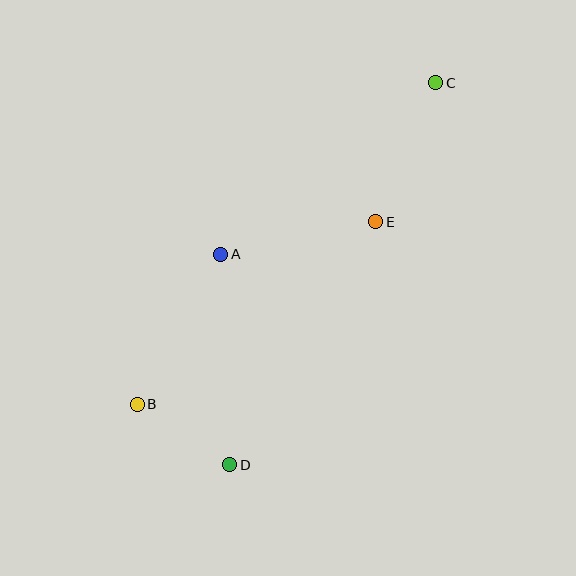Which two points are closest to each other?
Points B and D are closest to each other.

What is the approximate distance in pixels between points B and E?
The distance between B and E is approximately 301 pixels.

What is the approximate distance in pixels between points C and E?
The distance between C and E is approximately 151 pixels.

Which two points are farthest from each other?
Points B and C are farthest from each other.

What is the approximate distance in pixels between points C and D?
The distance between C and D is approximately 434 pixels.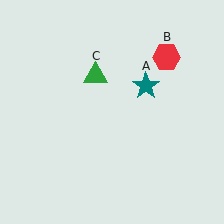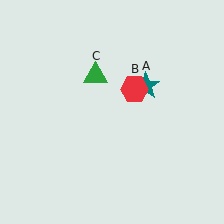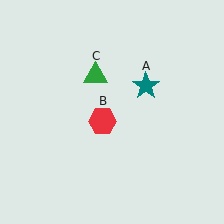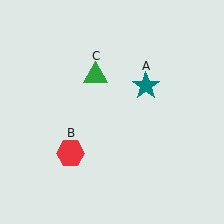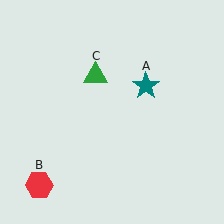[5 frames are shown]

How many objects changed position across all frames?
1 object changed position: red hexagon (object B).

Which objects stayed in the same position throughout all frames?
Teal star (object A) and green triangle (object C) remained stationary.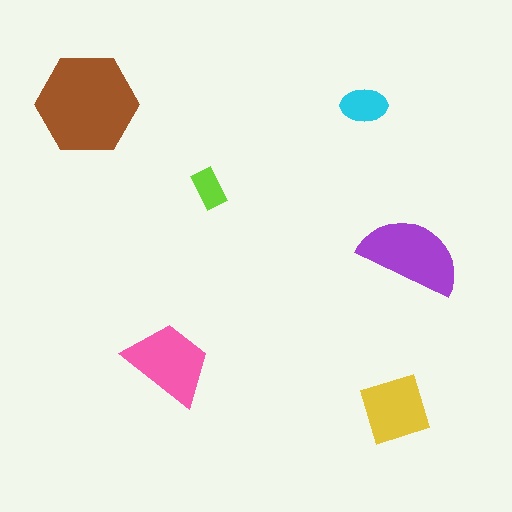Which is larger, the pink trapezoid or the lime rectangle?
The pink trapezoid.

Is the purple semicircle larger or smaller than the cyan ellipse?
Larger.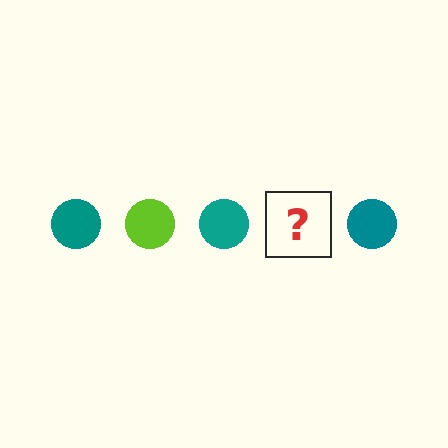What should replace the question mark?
The question mark should be replaced with a lime circle.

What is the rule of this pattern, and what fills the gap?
The rule is that the pattern cycles through teal, lime circles. The gap should be filled with a lime circle.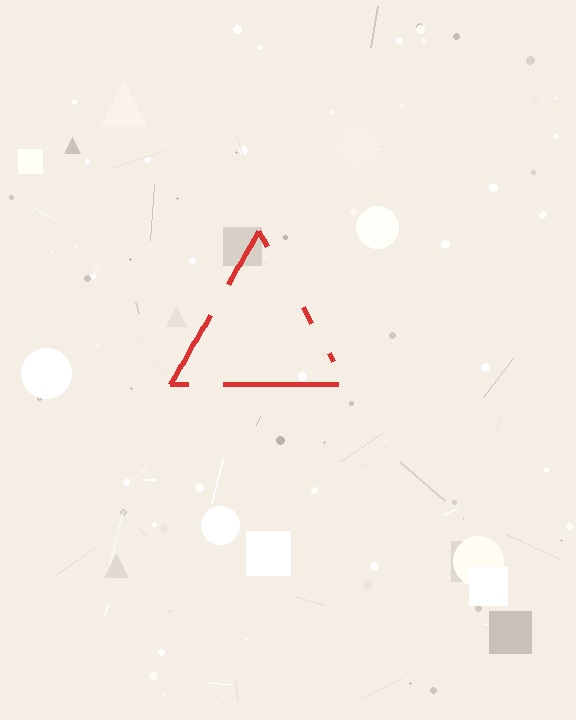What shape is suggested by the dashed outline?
The dashed outline suggests a triangle.